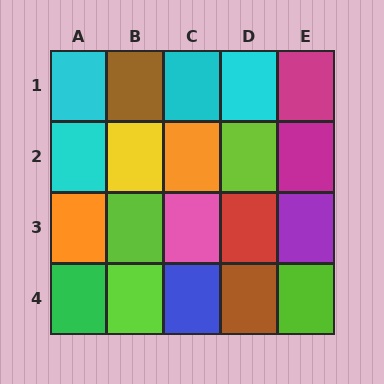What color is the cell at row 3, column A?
Orange.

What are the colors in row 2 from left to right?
Cyan, yellow, orange, lime, magenta.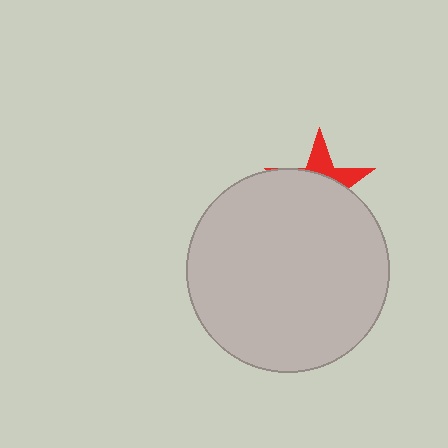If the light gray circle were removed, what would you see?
You would see the complete red star.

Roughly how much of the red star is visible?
A small part of it is visible (roughly 32%).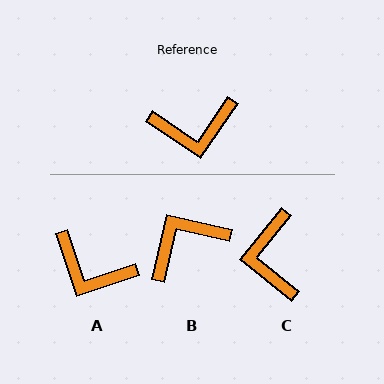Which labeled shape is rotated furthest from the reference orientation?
B, about 159 degrees away.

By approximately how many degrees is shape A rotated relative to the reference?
Approximately 38 degrees clockwise.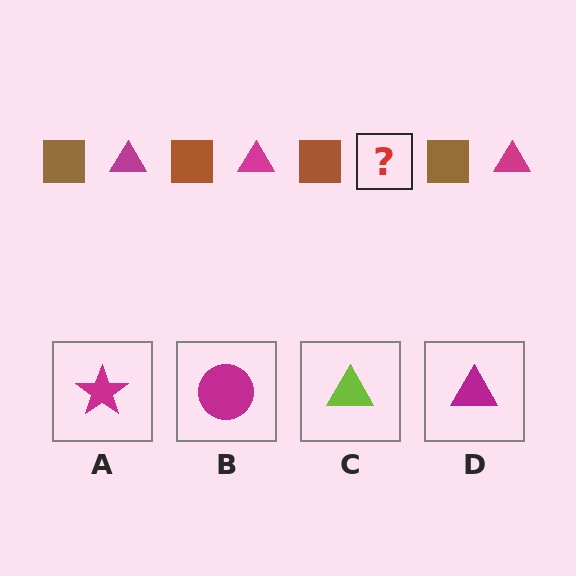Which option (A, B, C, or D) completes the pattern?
D.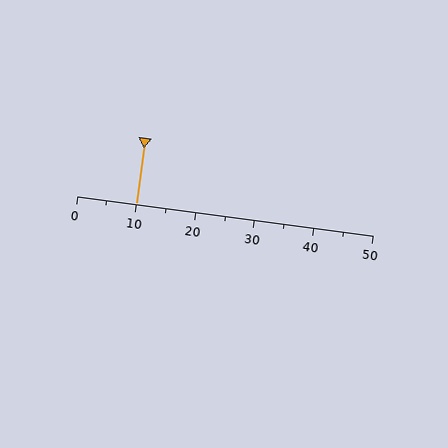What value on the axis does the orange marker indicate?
The marker indicates approximately 10.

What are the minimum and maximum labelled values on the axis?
The axis runs from 0 to 50.